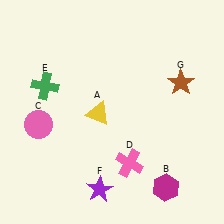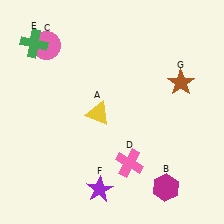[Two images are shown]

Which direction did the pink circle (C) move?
The pink circle (C) moved up.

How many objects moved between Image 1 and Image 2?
2 objects moved between the two images.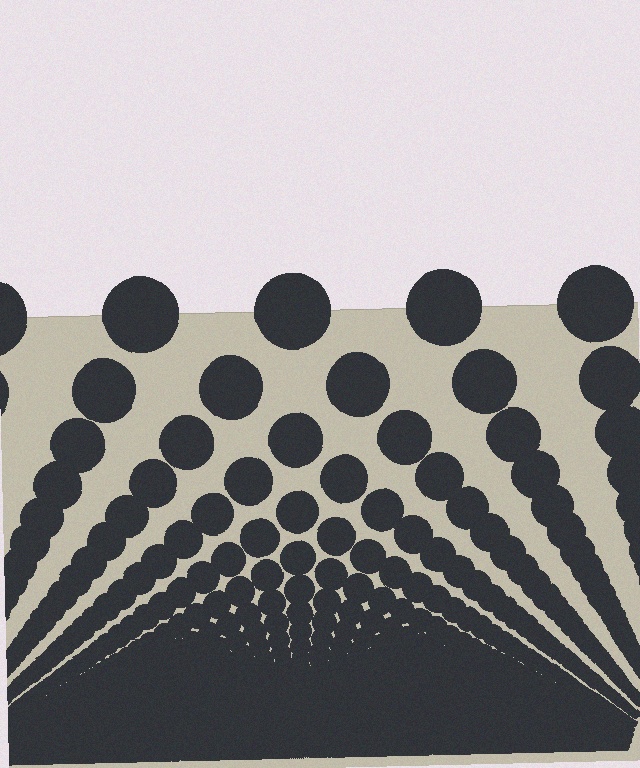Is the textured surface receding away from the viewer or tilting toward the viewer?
The surface appears to tilt toward the viewer. Texture elements get larger and sparser toward the top.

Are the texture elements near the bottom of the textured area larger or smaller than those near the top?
Smaller. The gradient is inverted — elements near the bottom are smaller and denser.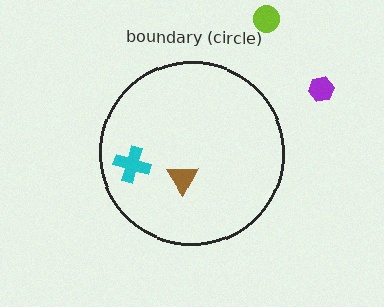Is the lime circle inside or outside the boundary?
Outside.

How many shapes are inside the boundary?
2 inside, 2 outside.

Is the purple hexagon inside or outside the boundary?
Outside.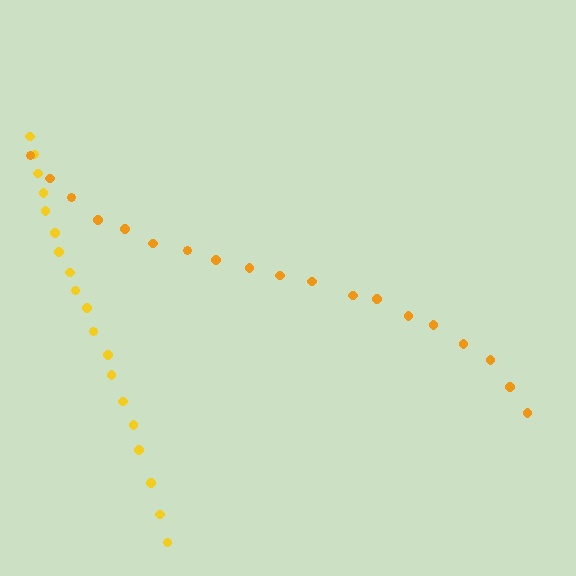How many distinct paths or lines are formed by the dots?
There are 2 distinct paths.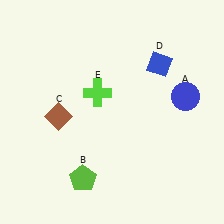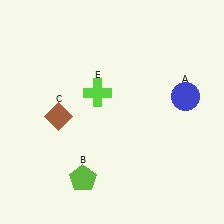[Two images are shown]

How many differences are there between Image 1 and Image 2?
There is 1 difference between the two images.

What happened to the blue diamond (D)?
The blue diamond (D) was removed in Image 2. It was in the top-right area of Image 1.